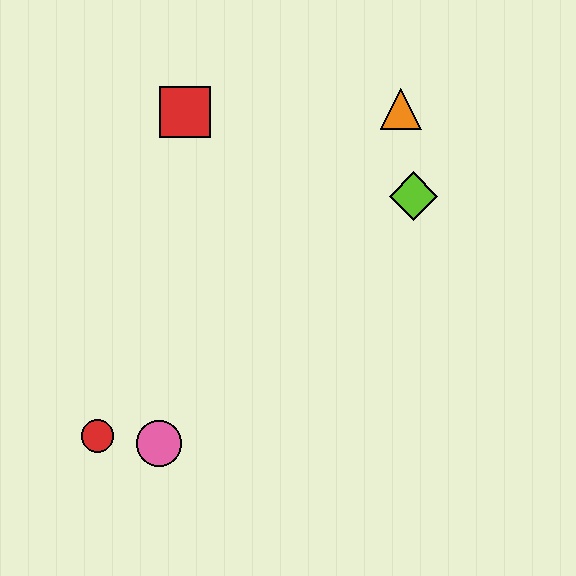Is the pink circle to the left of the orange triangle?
Yes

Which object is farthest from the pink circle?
The orange triangle is farthest from the pink circle.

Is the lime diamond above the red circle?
Yes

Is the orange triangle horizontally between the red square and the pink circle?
No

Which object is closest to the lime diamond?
The orange triangle is closest to the lime diamond.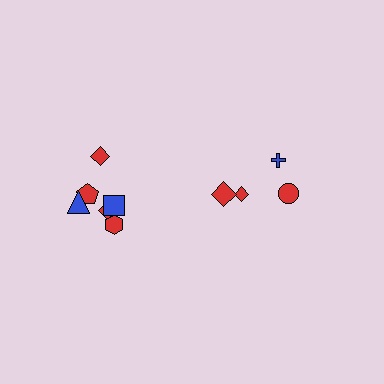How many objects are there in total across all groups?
There are 10 objects.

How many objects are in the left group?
There are 6 objects.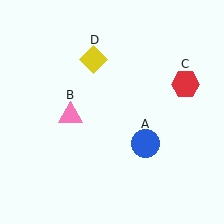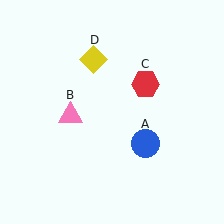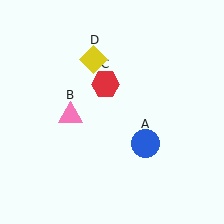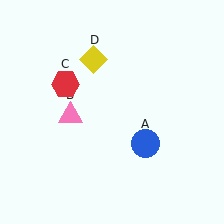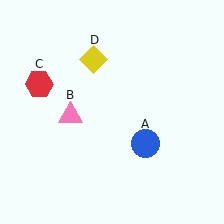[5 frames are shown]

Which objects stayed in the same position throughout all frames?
Blue circle (object A) and pink triangle (object B) and yellow diamond (object D) remained stationary.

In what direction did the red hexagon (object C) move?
The red hexagon (object C) moved left.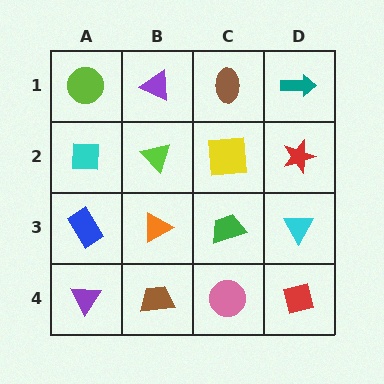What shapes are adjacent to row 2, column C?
A brown ellipse (row 1, column C), a green trapezoid (row 3, column C), a lime triangle (row 2, column B), a red star (row 2, column D).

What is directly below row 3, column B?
A brown trapezoid.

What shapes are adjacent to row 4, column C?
A green trapezoid (row 3, column C), a brown trapezoid (row 4, column B), a red square (row 4, column D).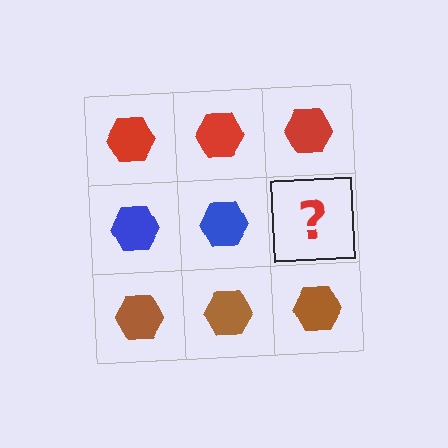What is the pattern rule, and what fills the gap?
The rule is that each row has a consistent color. The gap should be filled with a blue hexagon.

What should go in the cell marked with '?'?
The missing cell should contain a blue hexagon.